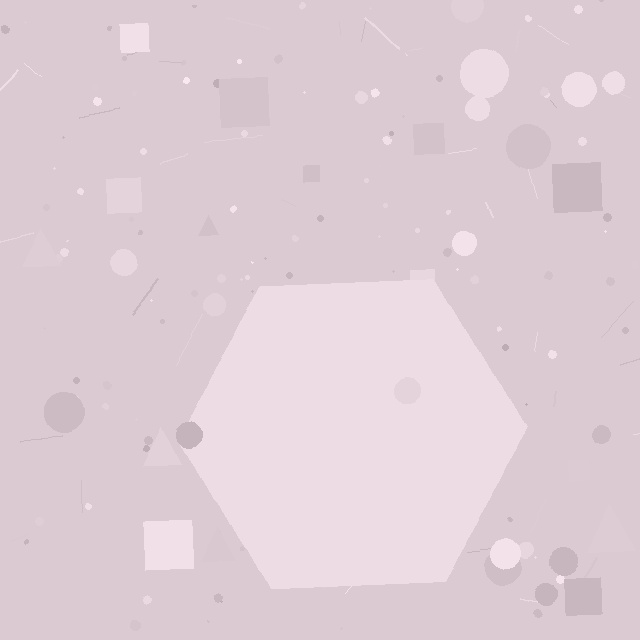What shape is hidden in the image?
A hexagon is hidden in the image.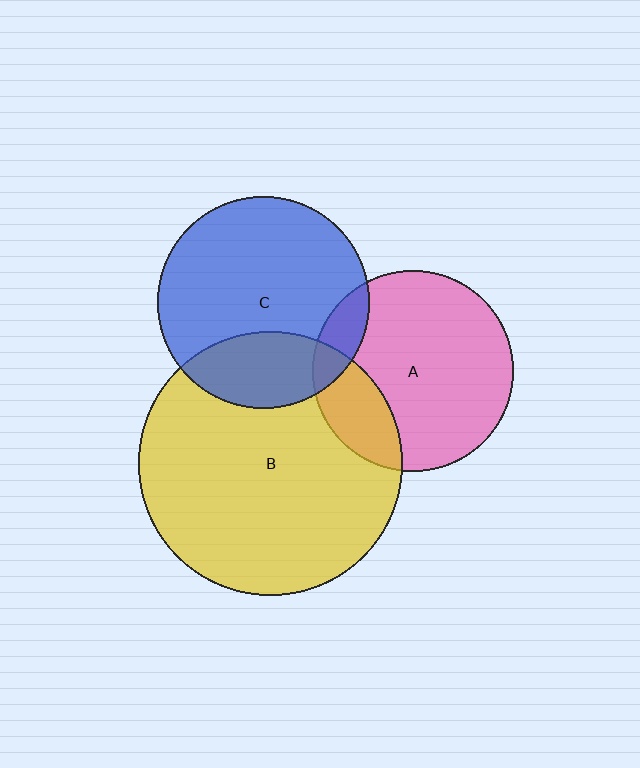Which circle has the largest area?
Circle B (yellow).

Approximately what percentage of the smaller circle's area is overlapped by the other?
Approximately 10%.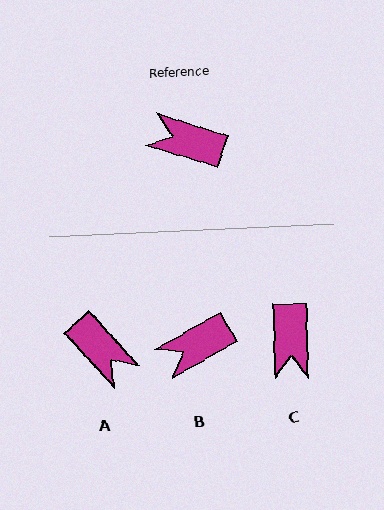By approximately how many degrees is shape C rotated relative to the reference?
Approximately 109 degrees counter-clockwise.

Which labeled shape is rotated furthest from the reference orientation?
A, about 150 degrees away.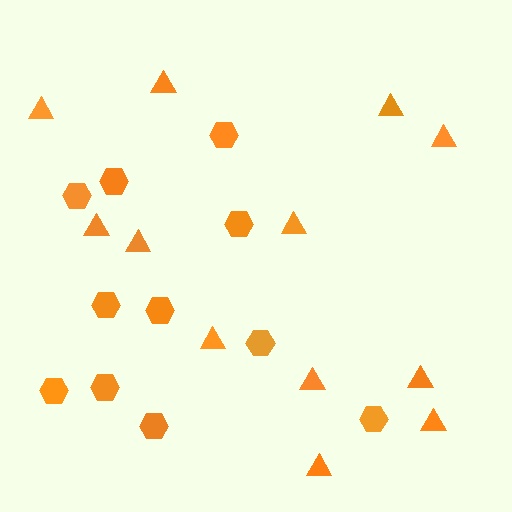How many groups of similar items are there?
There are 2 groups: one group of triangles (12) and one group of hexagons (11).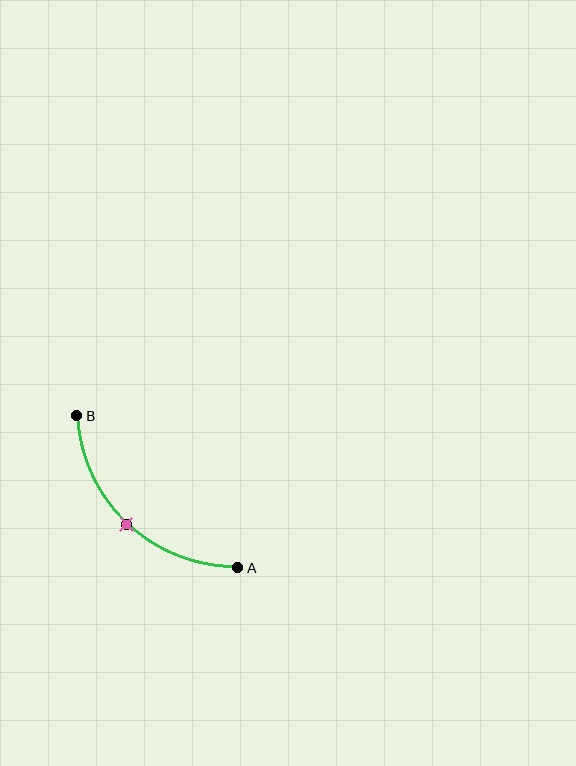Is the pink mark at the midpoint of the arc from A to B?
Yes. The pink mark lies on the arc at equal arc-length from both A and B — it is the arc midpoint.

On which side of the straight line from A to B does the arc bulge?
The arc bulges below and to the left of the straight line connecting A and B.